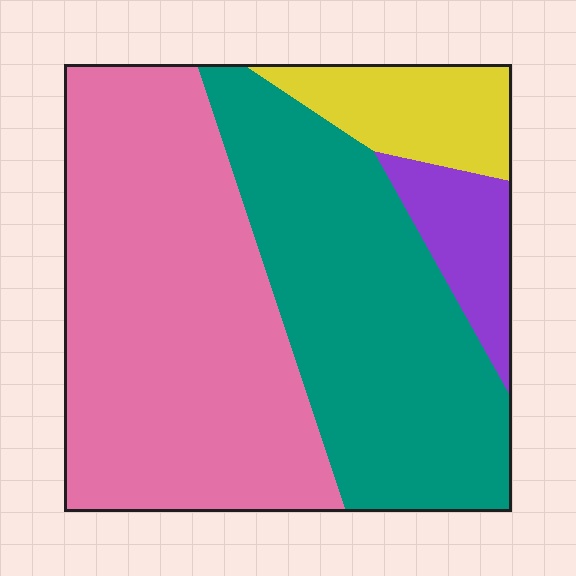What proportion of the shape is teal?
Teal covers roughly 35% of the shape.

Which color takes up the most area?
Pink, at roughly 45%.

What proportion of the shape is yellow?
Yellow covers roughly 10% of the shape.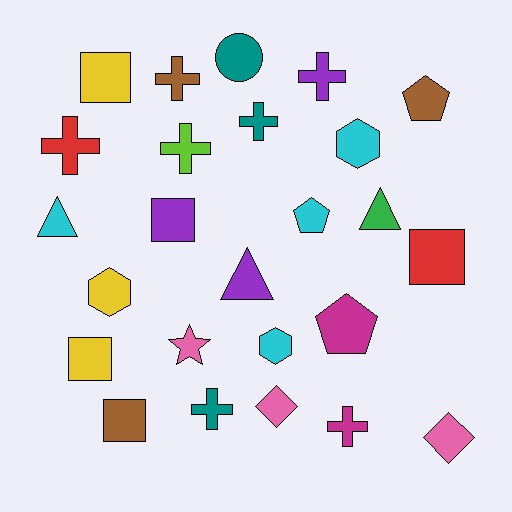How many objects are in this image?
There are 25 objects.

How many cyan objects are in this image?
There are 4 cyan objects.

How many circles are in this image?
There is 1 circle.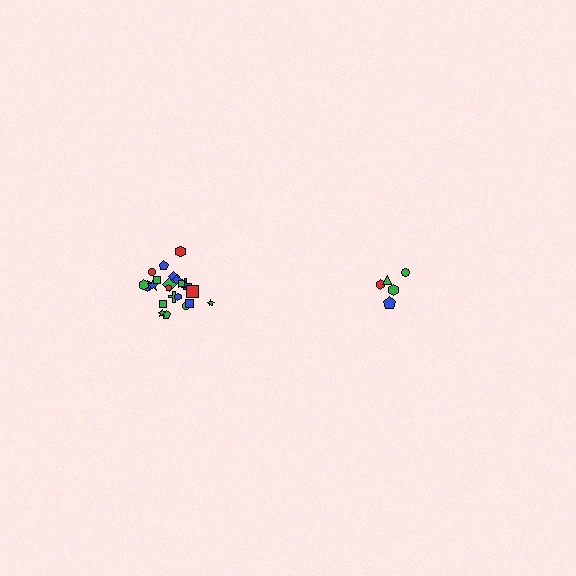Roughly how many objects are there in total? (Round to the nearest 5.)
Roughly 30 objects in total.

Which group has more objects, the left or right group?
The left group.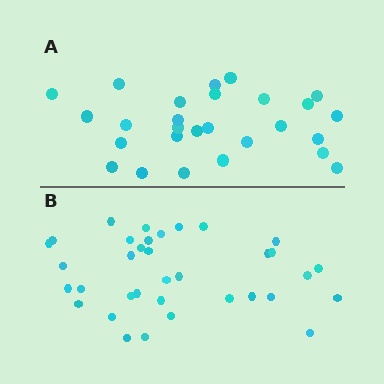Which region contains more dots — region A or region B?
Region B (the bottom region) has more dots.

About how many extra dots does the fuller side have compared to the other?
Region B has roughly 8 or so more dots than region A.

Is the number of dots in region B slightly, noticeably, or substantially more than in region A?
Region B has noticeably more, but not dramatically so. The ratio is roughly 1.3 to 1.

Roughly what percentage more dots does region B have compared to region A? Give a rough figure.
About 30% more.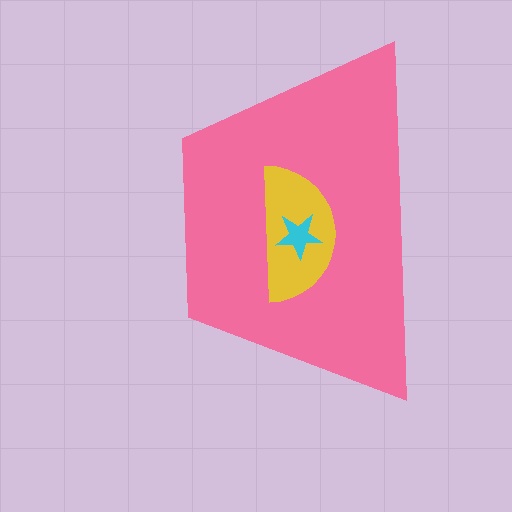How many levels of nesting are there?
3.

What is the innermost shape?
The cyan star.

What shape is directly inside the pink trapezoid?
The yellow semicircle.